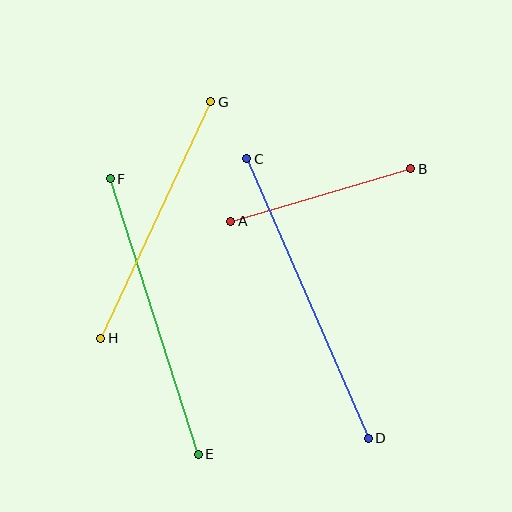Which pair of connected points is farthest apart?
Points C and D are farthest apart.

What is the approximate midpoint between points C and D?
The midpoint is at approximately (307, 299) pixels.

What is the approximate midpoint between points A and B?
The midpoint is at approximately (321, 195) pixels.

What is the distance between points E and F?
The distance is approximately 289 pixels.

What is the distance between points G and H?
The distance is approximately 261 pixels.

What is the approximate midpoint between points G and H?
The midpoint is at approximately (156, 220) pixels.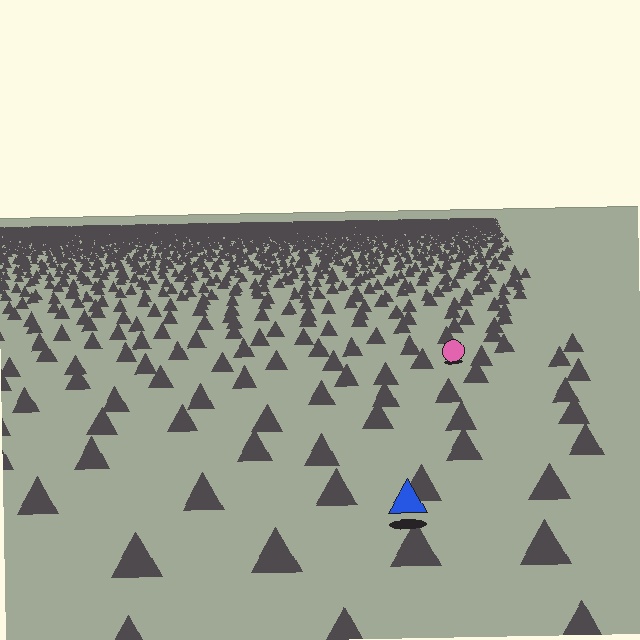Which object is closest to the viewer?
The blue triangle is closest. The texture marks near it are larger and more spread out.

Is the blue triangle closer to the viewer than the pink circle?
Yes. The blue triangle is closer — you can tell from the texture gradient: the ground texture is coarser near it.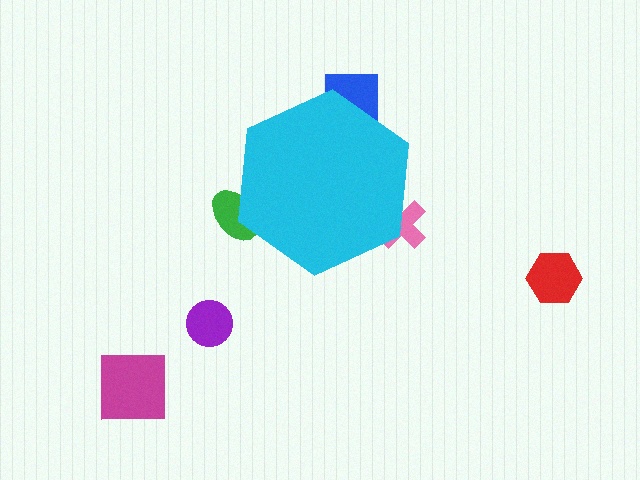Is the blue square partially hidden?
Yes, the blue square is partially hidden behind the cyan hexagon.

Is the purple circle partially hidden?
No, the purple circle is fully visible.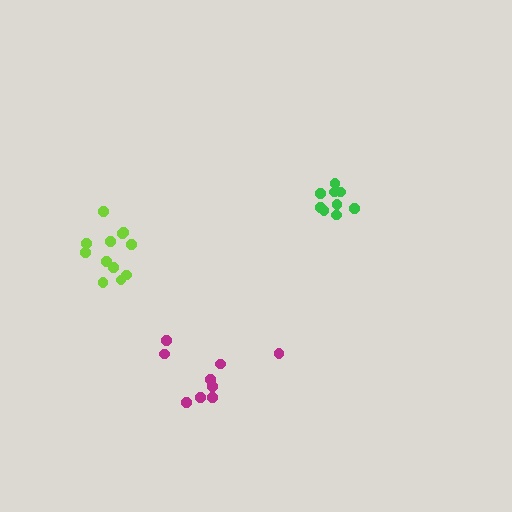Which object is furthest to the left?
The lime cluster is leftmost.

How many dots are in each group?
Group 1: 9 dots, Group 2: 9 dots, Group 3: 12 dots (30 total).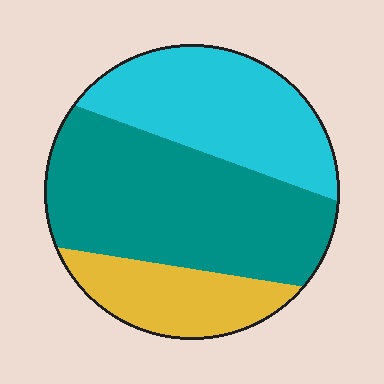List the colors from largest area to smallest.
From largest to smallest: teal, cyan, yellow.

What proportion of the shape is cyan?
Cyan covers 32% of the shape.